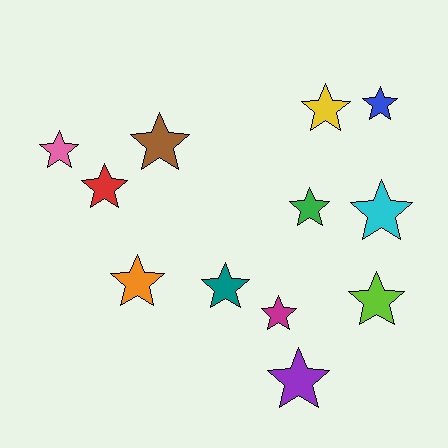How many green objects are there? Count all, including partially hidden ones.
There is 1 green object.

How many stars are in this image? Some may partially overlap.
There are 12 stars.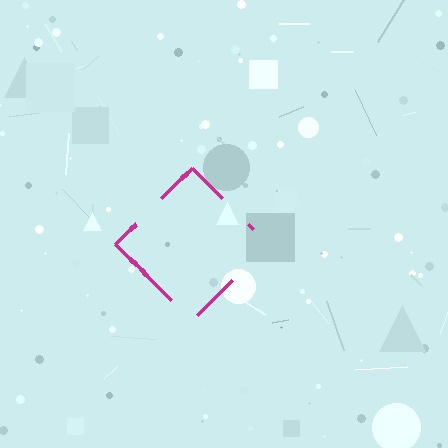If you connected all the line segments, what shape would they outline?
They would outline a diamond.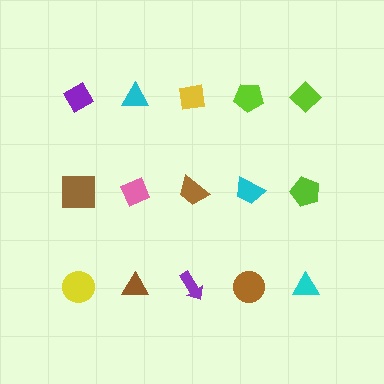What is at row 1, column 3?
A yellow square.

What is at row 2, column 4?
A cyan trapezoid.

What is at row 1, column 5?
A lime diamond.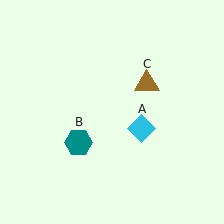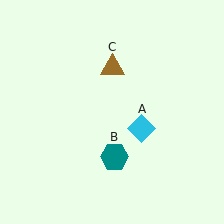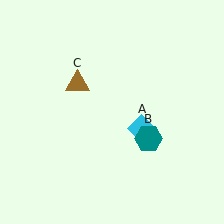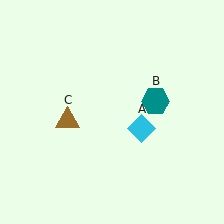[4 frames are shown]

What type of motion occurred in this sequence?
The teal hexagon (object B), brown triangle (object C) rotated counterclockwise around the center of the scene.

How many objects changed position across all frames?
2 objects changed position: teal hexagon (object B), brown triangle (object C).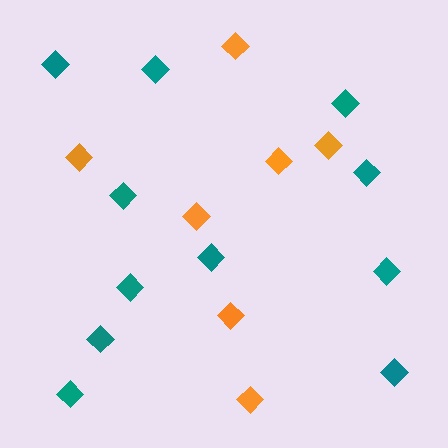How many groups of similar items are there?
There are 2 groups: one group of teal diamonds (11) and one group of orange diamonds (7).